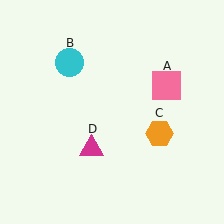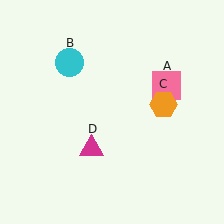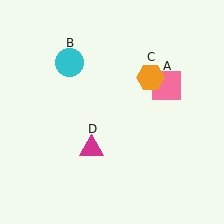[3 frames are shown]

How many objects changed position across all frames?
1 object changed position: orange hexagon (object C).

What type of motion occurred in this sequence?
The orange hexagon (object C) rotated counterclockwise around the center of the scene.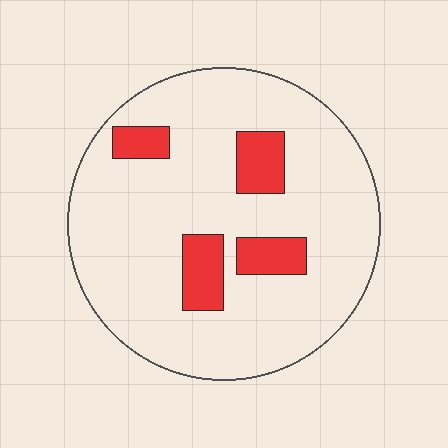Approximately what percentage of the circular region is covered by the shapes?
Approximately 15%.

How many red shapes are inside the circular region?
4.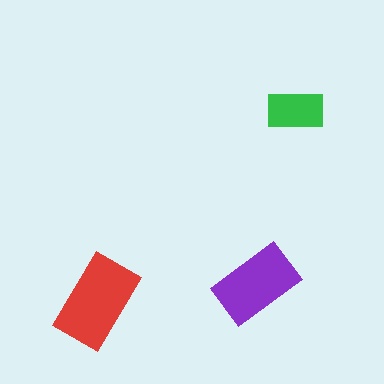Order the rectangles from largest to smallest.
the red one, the purple one, the green one.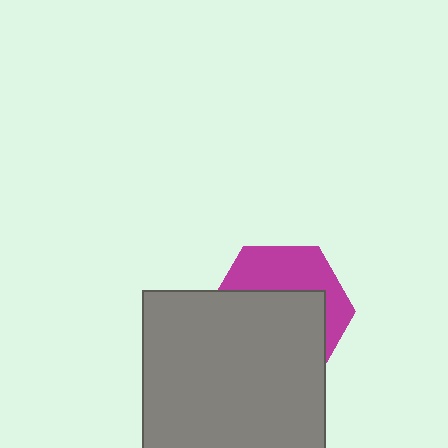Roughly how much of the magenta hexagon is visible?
A small part of it is visible (roughly 39%).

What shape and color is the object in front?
The object in front is a gray square.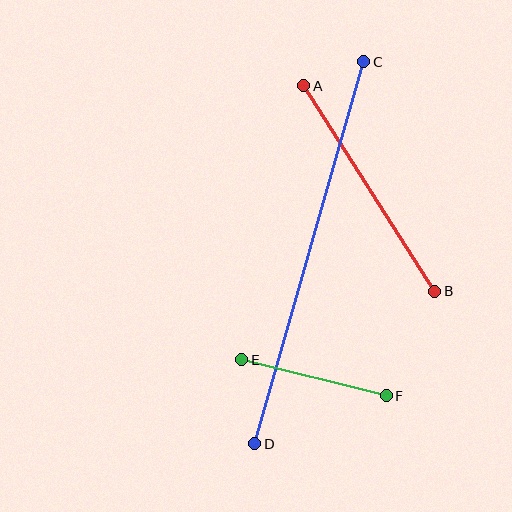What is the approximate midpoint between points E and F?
The midpoint is at approximately (314, 378) pixels.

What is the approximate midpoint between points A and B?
The midpoint is at approximately (369, 189) pixels.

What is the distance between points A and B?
The distance is approximately 244 pixels.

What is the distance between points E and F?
The distance is approximately 149 pixels.